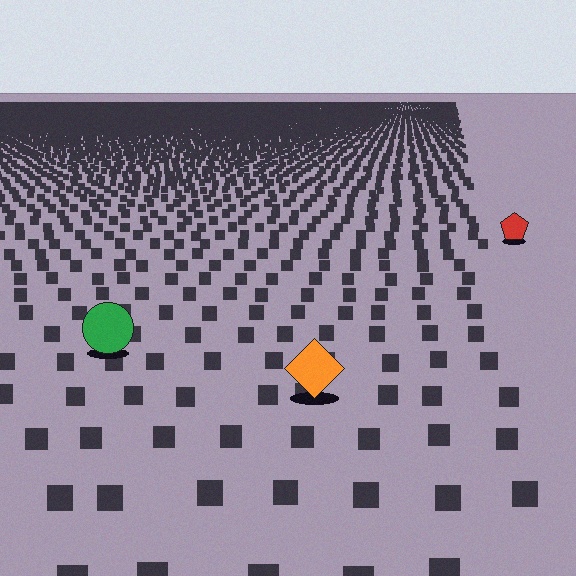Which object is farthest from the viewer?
The red pentagon is farthest from the viewer. It appears smaller and the ground texture around it is denser.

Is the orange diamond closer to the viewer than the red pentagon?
Yes. The orange diamond is closer — you can tell from the texture gradient: the ground texture is coarser near it.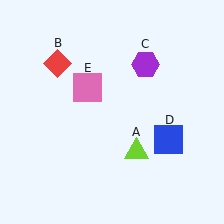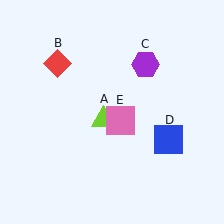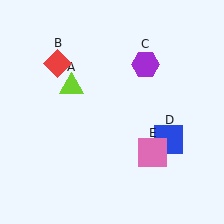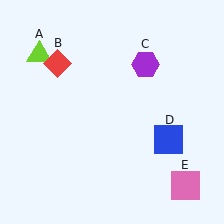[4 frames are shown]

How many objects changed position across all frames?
2 objects changed position: lime triangle (object A), pink square (object E).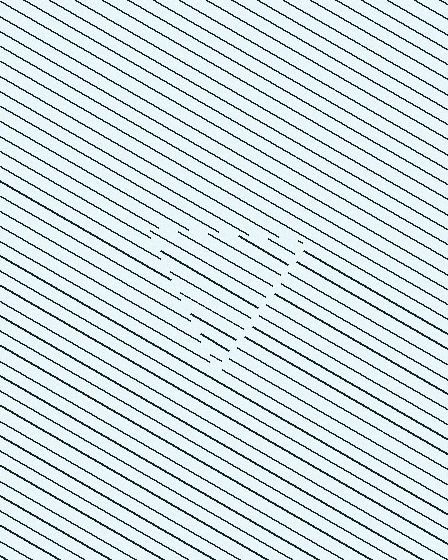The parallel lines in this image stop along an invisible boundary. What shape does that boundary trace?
An illusory triangle. The interior of the shape contains the same grating, shifted by half a period — the contour is defined by the phase discontinuity where line-ends from the inner and outer gratings abut.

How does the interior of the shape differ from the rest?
The interior of the shape contains the same grating, shifted by half a period — the contour is defined by the phase discontinuity where line-ends from the inner and outer gratings abut.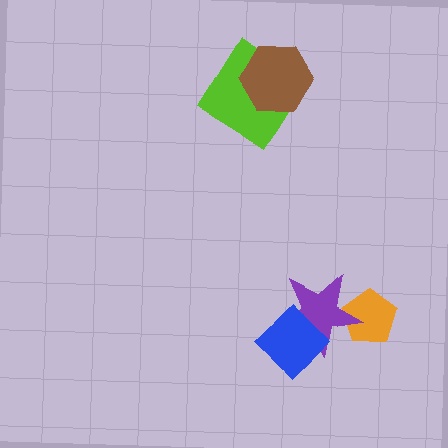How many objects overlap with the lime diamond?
1 object overlaps with the lime diamond.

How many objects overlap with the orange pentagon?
1 object overlaps with the orange pentagon.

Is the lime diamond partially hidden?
Yes, it is partially covered by another shape.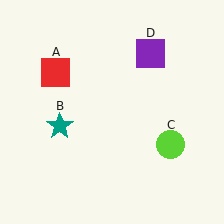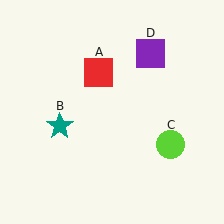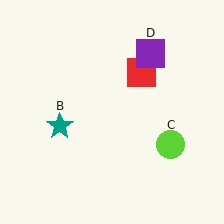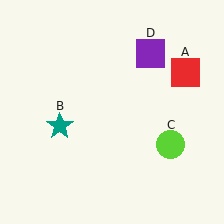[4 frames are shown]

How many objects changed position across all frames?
1 object changed position: red square (object A).